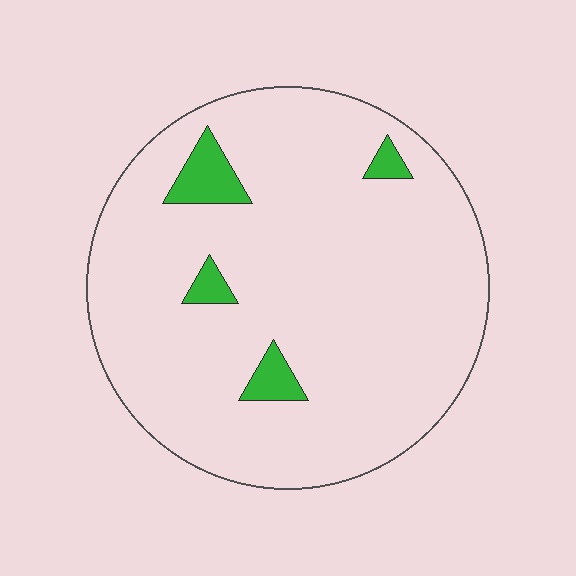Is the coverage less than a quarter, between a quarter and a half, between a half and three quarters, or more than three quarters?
Less than a quarter.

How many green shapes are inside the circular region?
4.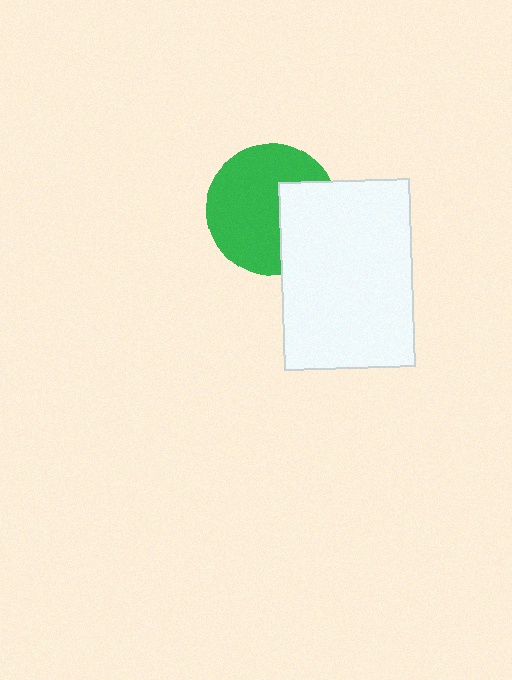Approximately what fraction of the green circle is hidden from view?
Roughly 32% of the green circle is hidden behind the white rectangle.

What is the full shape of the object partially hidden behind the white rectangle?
The partially hidden object is a green circle.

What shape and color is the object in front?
The object in front is a white rectangle.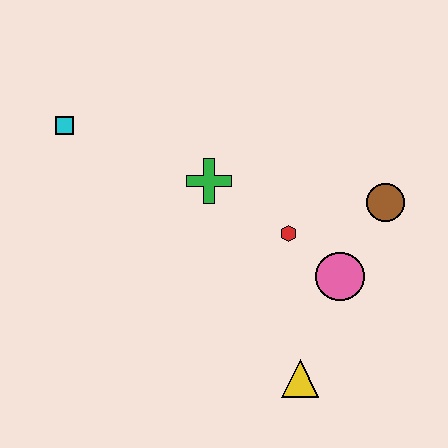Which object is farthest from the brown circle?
The cyan square is farthest from the brown circle.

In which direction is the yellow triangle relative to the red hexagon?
The yellow triangle is below the red hexagon.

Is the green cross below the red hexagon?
No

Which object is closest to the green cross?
The red hexagon is closest to the green cross.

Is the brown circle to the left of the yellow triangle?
No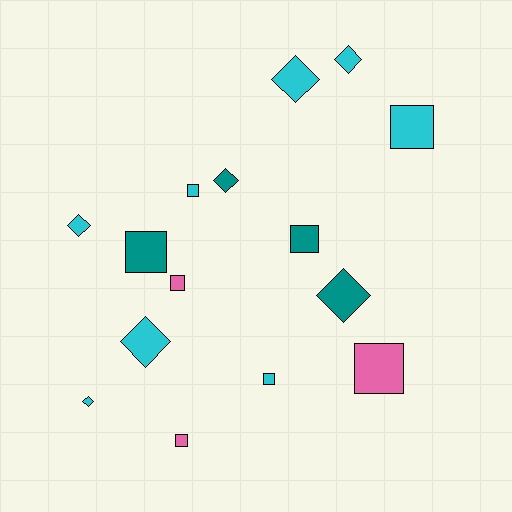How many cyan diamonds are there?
There are 5 cyan diamonds.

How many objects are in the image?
There are 15 objects.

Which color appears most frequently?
Cyan, with 8 objects.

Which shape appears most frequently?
Square, with 8 objects.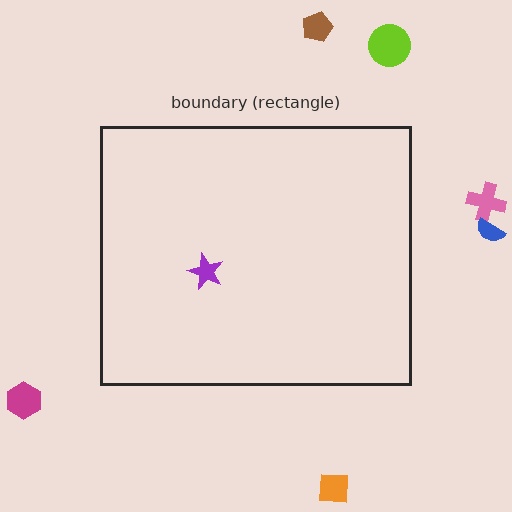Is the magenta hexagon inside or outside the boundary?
Outside.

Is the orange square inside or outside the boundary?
Outside.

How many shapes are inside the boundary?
1 inside, 6 outside.